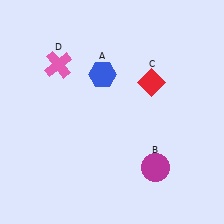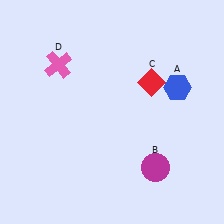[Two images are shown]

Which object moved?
The blue hexagon (A) moved right.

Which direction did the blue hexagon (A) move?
The blue hexagon (A) moved right.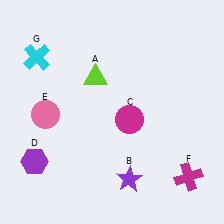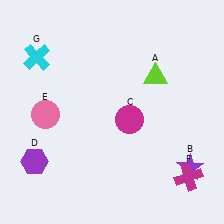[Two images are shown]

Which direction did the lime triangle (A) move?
The lime triangle (A) moved right.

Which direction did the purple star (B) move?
The purple star (B) moved right.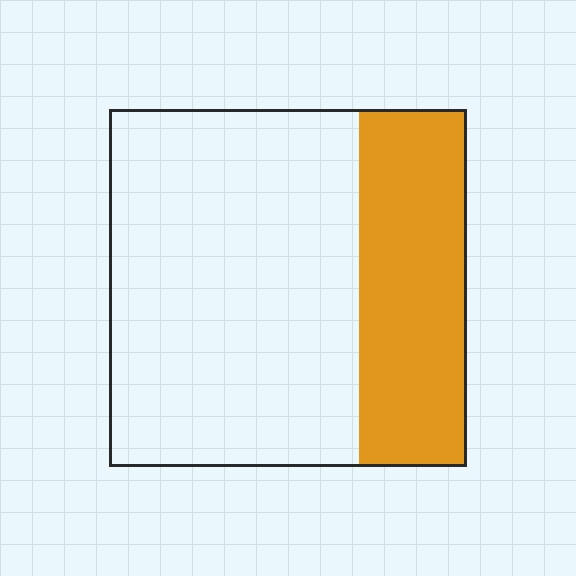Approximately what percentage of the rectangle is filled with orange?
Approximately 30%.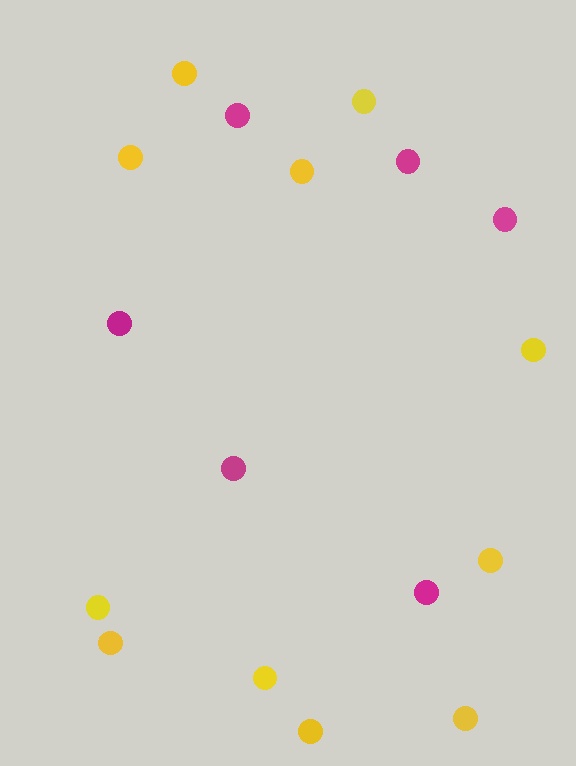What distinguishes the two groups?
There are 2 groups: one group of magenta circles (6) and one group of yellow circles (11).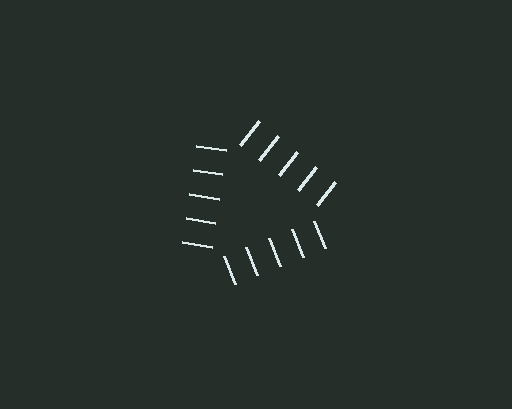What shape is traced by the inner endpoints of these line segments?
An illusory triangle — the line segments terminate on its edges but no continuous stroke is drawn.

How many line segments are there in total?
15 — 5 along each of the 3 edges.